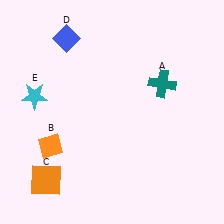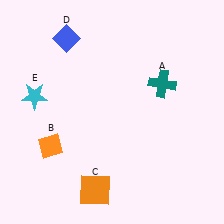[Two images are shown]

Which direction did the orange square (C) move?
The orange square (C) moved right.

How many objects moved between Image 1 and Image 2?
1 object moved between the two images.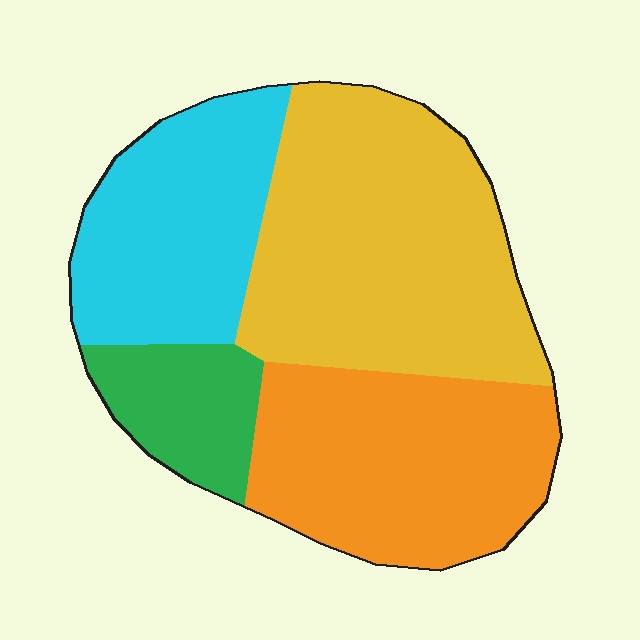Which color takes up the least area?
Green, at roughly 10%.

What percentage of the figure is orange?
Orange covers roughly 30% of the figure.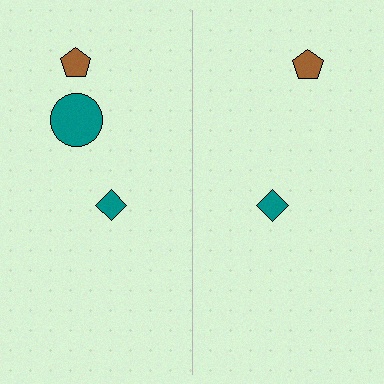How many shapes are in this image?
There are 5 shapes in this image.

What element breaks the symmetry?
A teal circle is missing from the right side.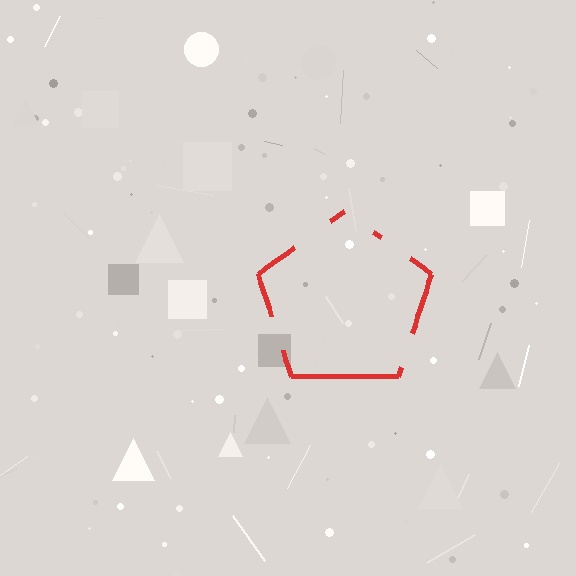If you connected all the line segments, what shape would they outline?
They would outline a pentagon.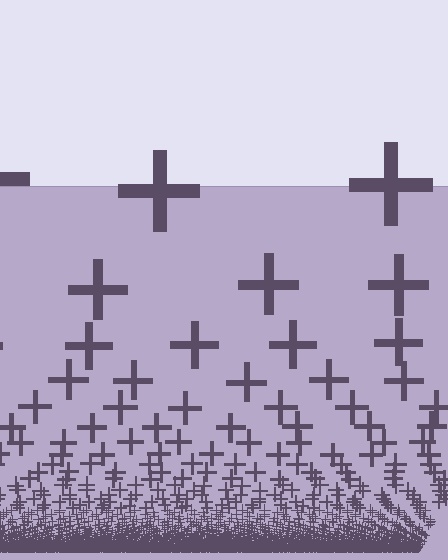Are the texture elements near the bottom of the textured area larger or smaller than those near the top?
Smaller. The gradient is inverted — elements near the bottom are smaller and denser.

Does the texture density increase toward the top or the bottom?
Density increases toward the bottom.